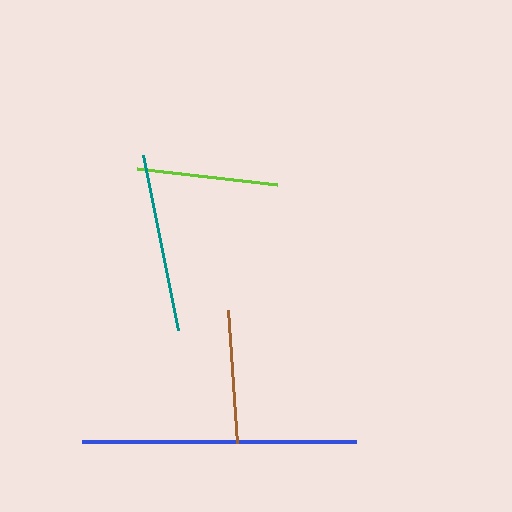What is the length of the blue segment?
The blue segment is approximately 275 pixels long.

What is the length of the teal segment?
The teal segment is approximately 178 pixels long.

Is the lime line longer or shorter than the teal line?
The teal line is longer than the lime line.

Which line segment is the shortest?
The brown line is the shortest at approximately 134 pixels.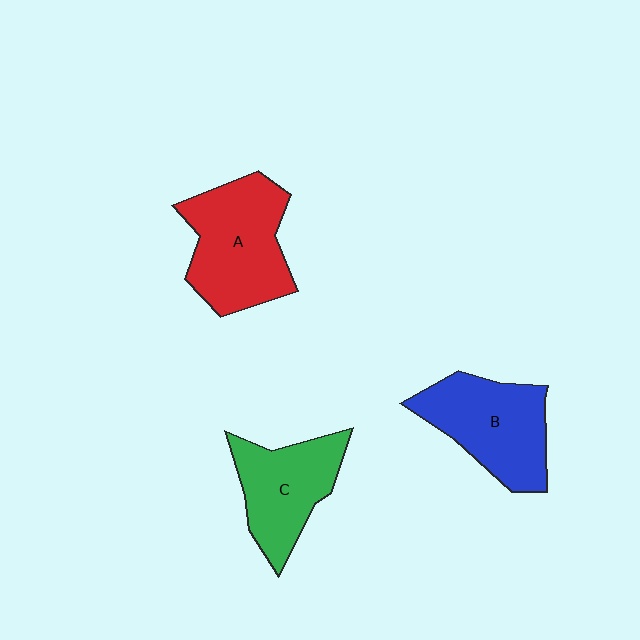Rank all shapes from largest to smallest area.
From largest to smallest: A (red), B (blue), C (green).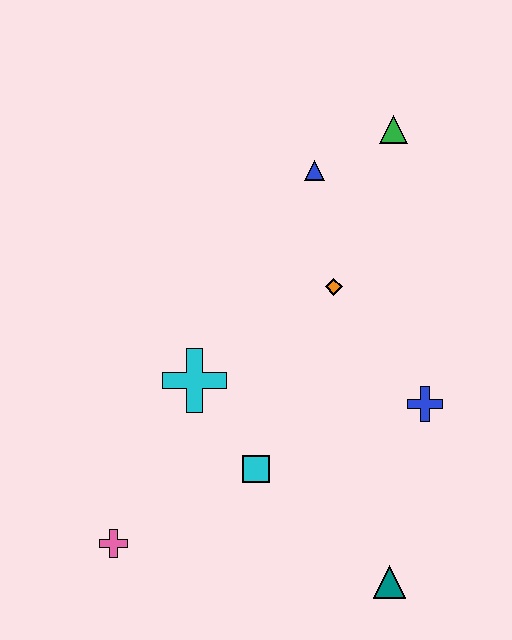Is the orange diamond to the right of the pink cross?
Yes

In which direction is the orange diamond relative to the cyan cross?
The orange diamond is to the right of the cyan cross.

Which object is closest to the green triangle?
The blue triangle is closest to the green triangle.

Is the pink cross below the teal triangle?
No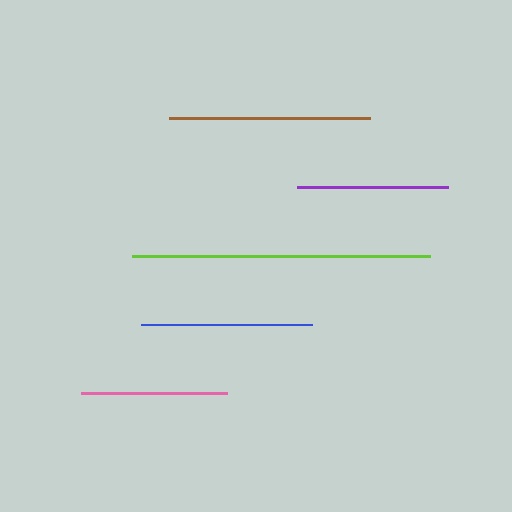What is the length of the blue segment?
The blue segment is approximately 171 pixels long.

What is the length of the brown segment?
The brown segment is approximately 201 pixels long.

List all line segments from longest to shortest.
From longest to shortest: lime, brown, blue, purple, pink.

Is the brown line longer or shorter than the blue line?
The brown line is longer than the blue line.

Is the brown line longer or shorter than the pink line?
The brown line is longer than the pink line.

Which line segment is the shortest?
The pink line is the shortest at approximately 146 pixels.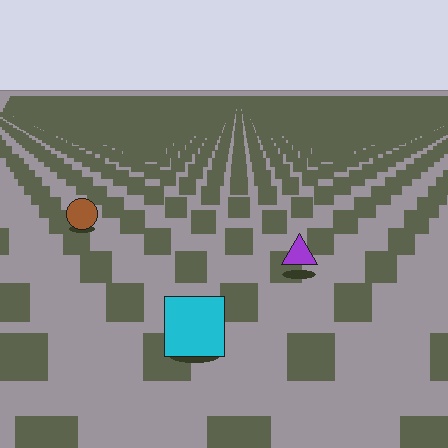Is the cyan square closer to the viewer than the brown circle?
Yes. The cyan square is closer — you can tell from the texture gradient: the ground texture is coarser near it.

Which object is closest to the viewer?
The cyan square is closest. The texture marks near it are larger and more spread out.